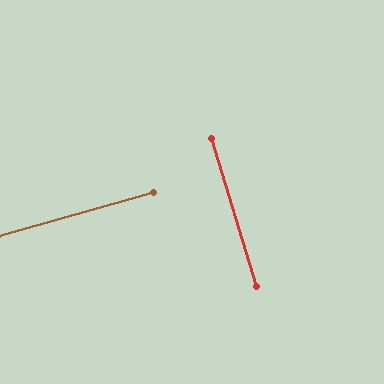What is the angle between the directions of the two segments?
Approximately 89 degrees.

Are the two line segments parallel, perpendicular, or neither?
Perpendicular — they meet at approximately 89°.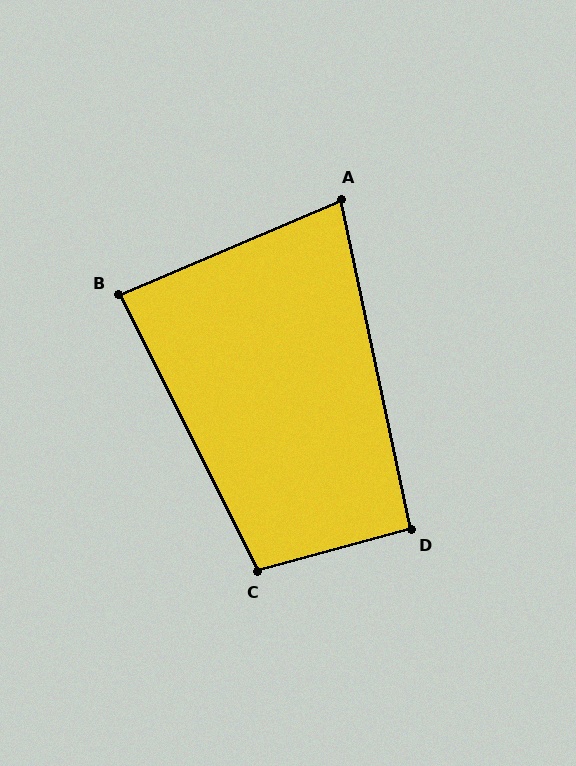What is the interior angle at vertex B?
Approximately 86 degrees (approximately right).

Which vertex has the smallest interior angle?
A, at approximately 79 degrees.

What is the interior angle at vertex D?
Approximately 94 degrees (approximately right).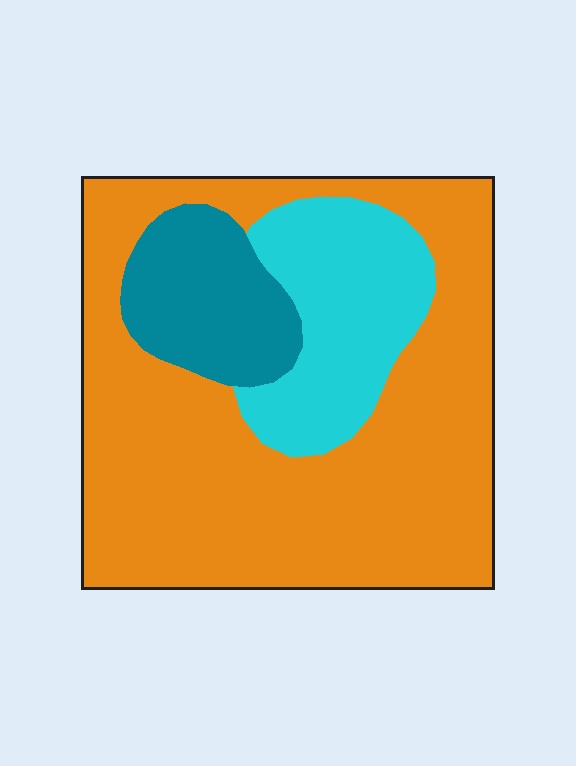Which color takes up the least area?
Teal, at roughly 15%.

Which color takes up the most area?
Orange, at roughly 65%.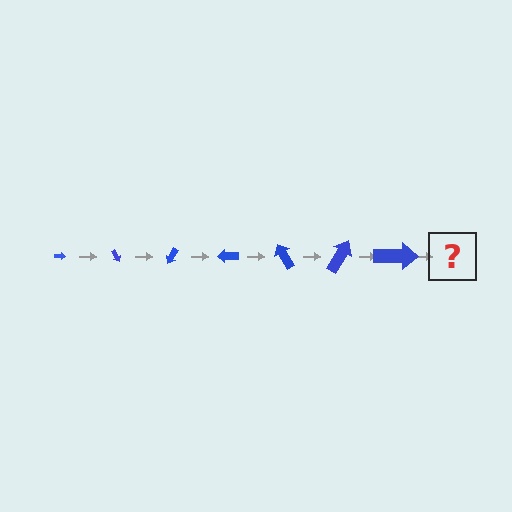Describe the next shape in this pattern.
It should be an arrow, larger than the previous one and rotated 420 degrees from the start.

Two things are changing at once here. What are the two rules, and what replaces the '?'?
The two rules are that the arrow grows larger each step and it rotates 60 degrees each step. The '?' should be an arrow, larger than the previous one and rotated 420 degrees from the start.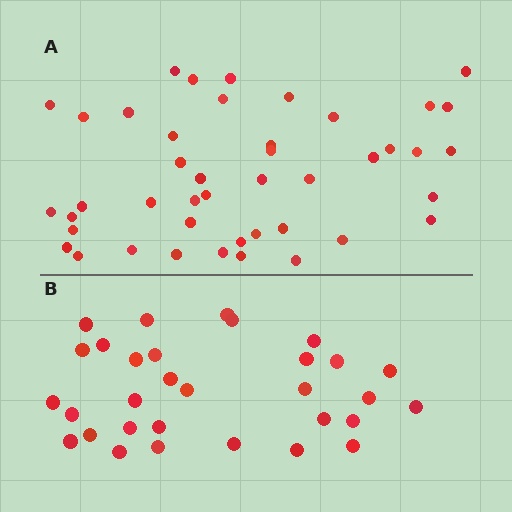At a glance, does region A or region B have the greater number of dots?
Region A (the top region) has more dots.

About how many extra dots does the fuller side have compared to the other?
Region A has approximately 15 more dots than region B.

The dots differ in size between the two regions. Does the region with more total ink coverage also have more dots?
No. Region B has more total ink coverage because its dots are larger, but region A actually contains more individual dots. Total area can be misleading — the number of items is what matters here.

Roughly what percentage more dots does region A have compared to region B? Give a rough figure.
About 40% more.